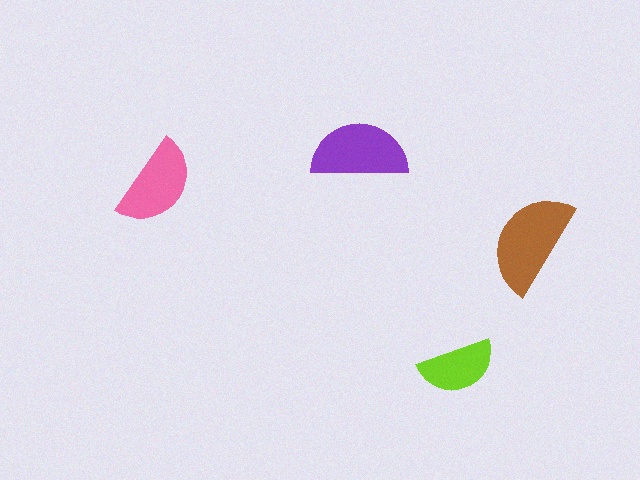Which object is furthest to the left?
The pink semicircle is leftmost.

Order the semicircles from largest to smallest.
the brown one, the purple one, the pink one, the lime one.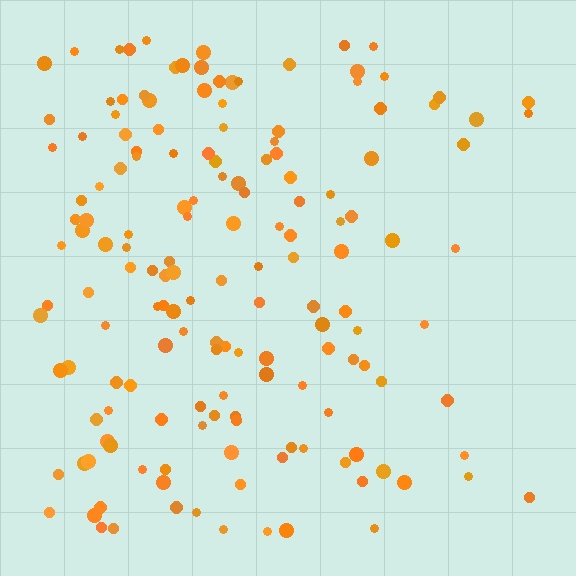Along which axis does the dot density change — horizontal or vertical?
Horizontal.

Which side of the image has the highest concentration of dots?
The left.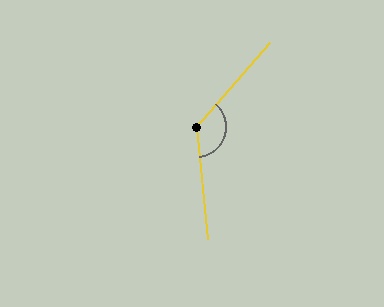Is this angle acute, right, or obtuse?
It is obtuse.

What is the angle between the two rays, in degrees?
Approximately 133 degrees.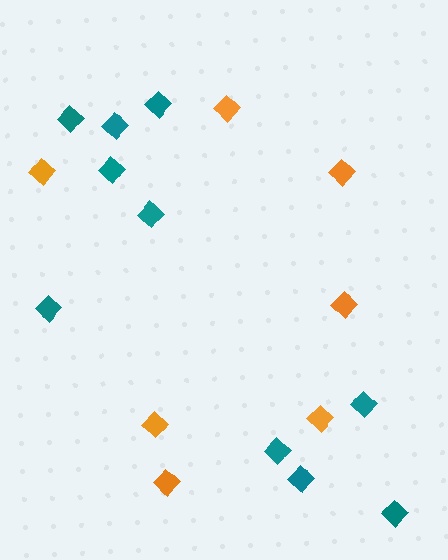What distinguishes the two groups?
There are 2 groups: one group of teal diamonds (10) and one group of orange diamonds (7).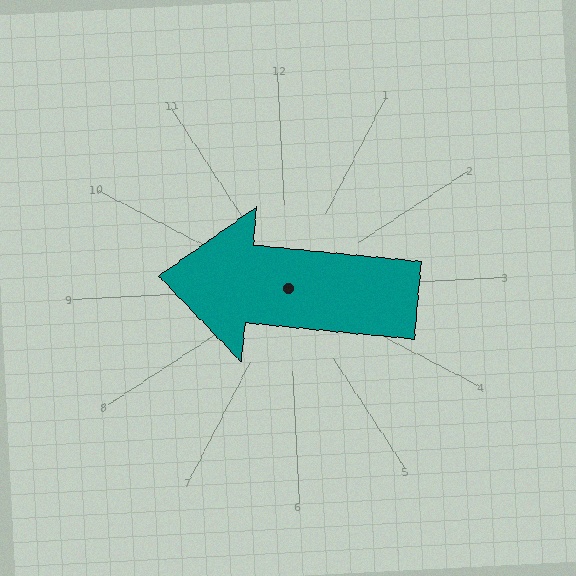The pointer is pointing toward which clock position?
Roughly 9 o'clock.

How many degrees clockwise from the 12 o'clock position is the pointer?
Approximately 278 degrees.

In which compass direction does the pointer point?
West.